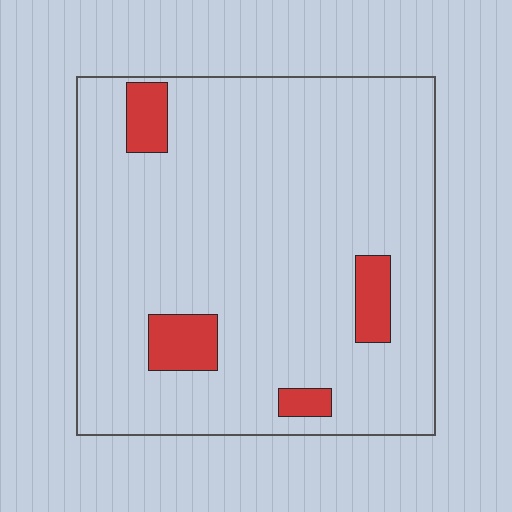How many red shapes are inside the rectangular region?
4.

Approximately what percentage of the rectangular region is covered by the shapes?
Approximately 10%.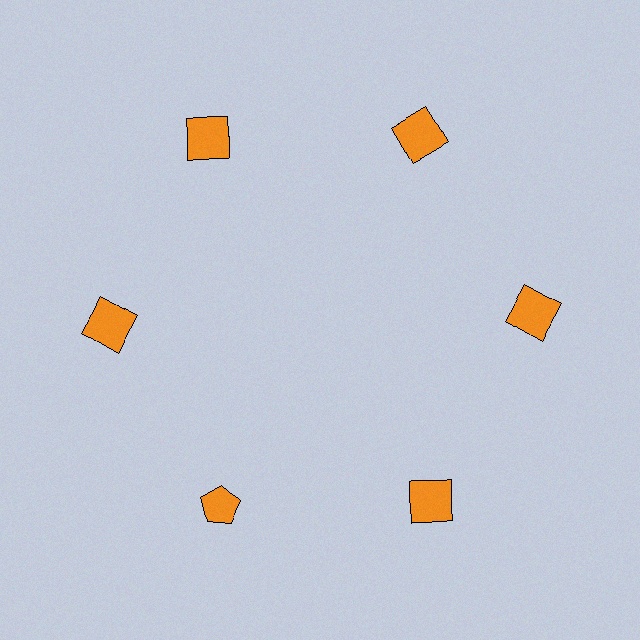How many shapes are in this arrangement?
There are 6 shapes arranged in a ring pattern.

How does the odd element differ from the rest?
It has a different shape: pentagon instead of square.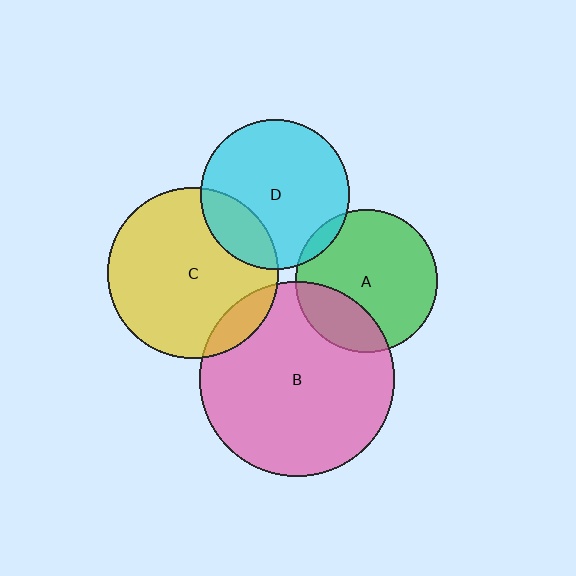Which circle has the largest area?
Circle B (pink).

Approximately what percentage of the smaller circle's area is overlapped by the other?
Approximately 20%.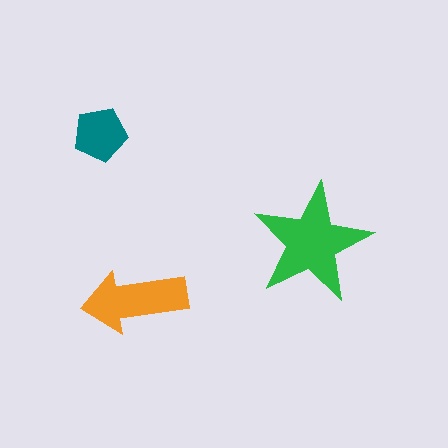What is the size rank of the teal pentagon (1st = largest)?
3rd.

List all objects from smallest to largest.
The teal pentagon, the orange arrow, the green star.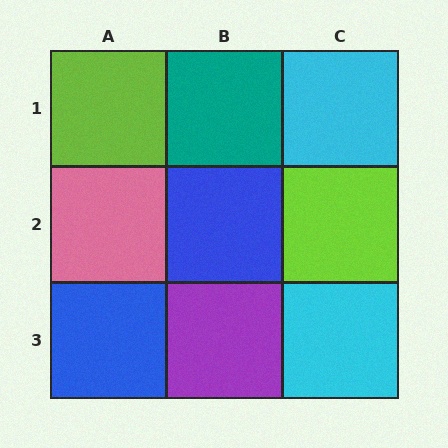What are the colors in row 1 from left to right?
Lime, teal, cyan.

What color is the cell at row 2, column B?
Blue.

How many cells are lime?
2 cells are lime.